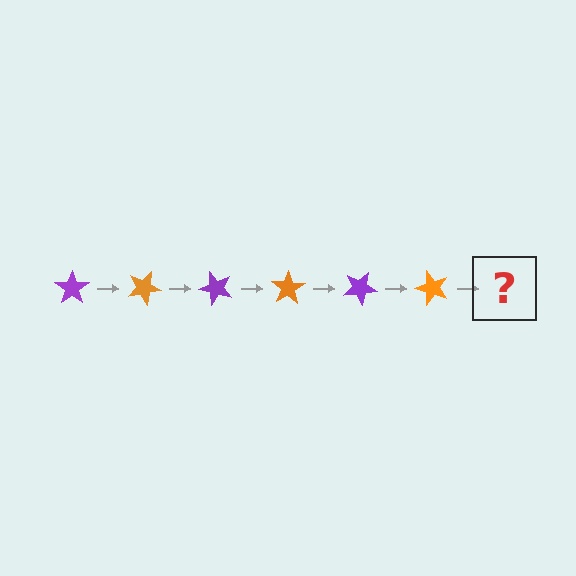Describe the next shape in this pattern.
It should be a purple star, rotated 150 degrees from the start.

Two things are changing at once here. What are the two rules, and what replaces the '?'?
The two rules are that it rotates 25 degrees each step and the color cycles through purple and orange. The '?' should be a purple star, rotated 150 degrees from the start.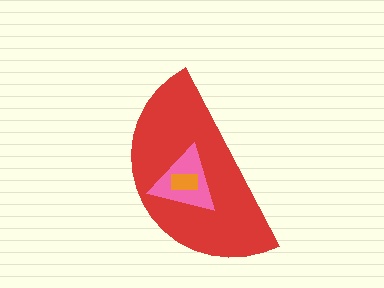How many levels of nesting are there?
3.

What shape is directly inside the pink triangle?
The orange rectangle.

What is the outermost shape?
The red semicircle.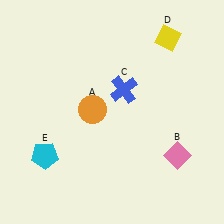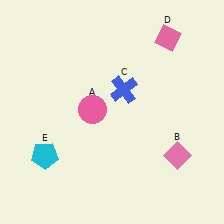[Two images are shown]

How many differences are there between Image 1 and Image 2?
There are 2 differences between the two images.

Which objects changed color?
A changed from orange to pink. D changed from yellow to pink.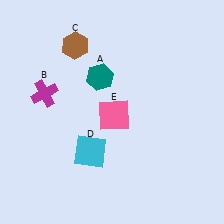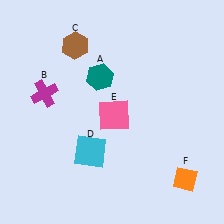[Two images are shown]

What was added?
An orange diamond (F) was added in Image 2.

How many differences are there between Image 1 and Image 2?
There is 1 difference between the two images.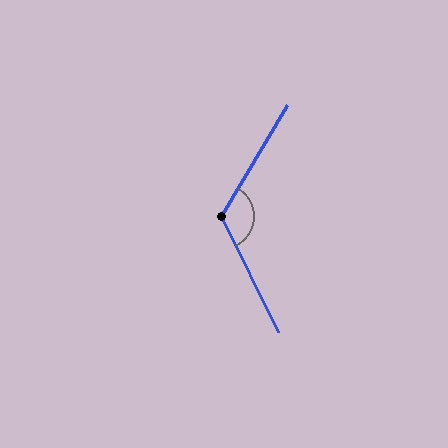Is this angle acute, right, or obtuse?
It is obtuse.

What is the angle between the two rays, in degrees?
Approximately 123 degrees.